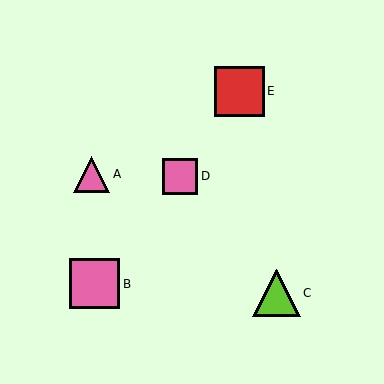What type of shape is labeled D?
Shape D is a pink square.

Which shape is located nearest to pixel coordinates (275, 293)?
The lime triangle (labeled C) at (277, 293) is nearest to that location.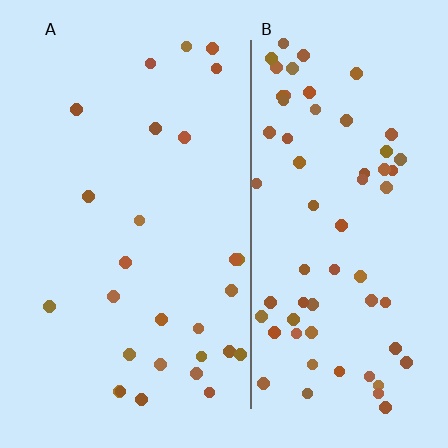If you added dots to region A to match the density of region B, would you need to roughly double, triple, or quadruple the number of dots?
Approximately double.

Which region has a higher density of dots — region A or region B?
B (the right).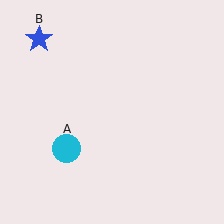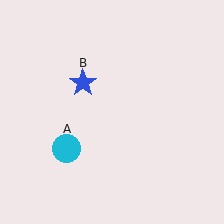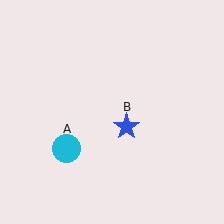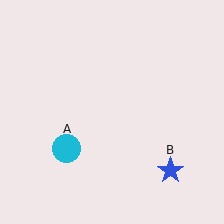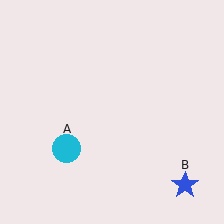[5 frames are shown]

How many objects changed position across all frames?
1 object changed position: blue star (object B).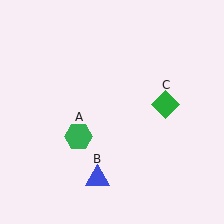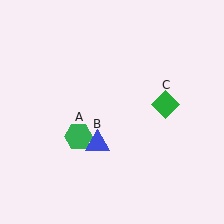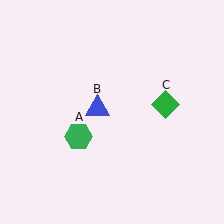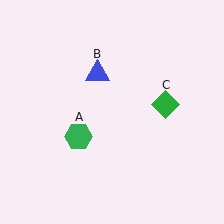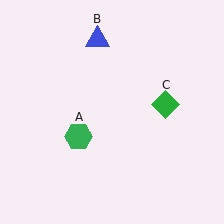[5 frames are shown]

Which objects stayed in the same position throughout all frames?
Green hexagon (object A) and green diamond (object C) remained stationary.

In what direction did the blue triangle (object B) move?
The blue triangle (object B) moved up.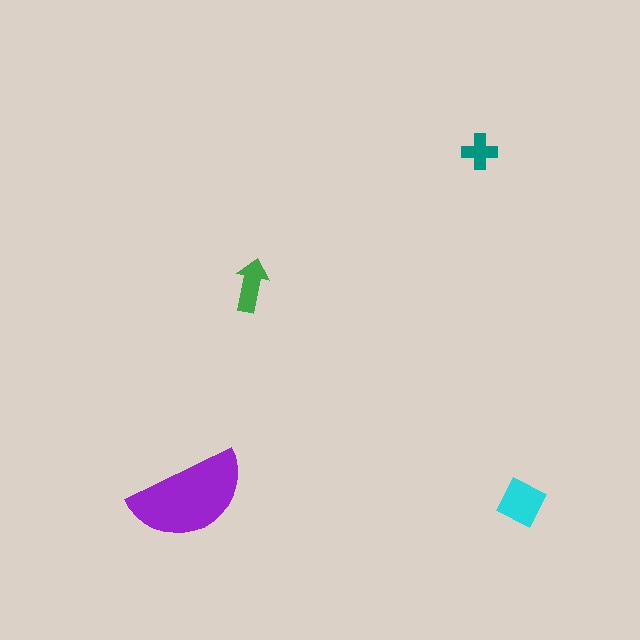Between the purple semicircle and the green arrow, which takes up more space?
The purple semicircle.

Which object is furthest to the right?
The cyan diamond is rightmost.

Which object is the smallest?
The teal cross.